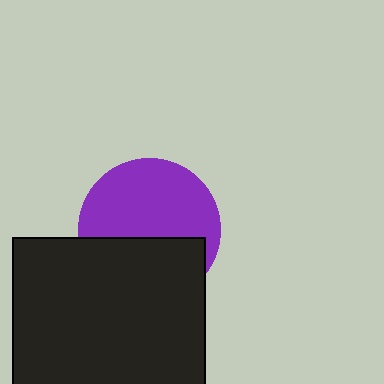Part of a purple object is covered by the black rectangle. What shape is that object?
It is a circle.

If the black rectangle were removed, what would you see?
You would see the complete purple circle.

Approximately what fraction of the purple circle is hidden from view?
Roughly 41% of the purple circle is hidden behind the black rectangle.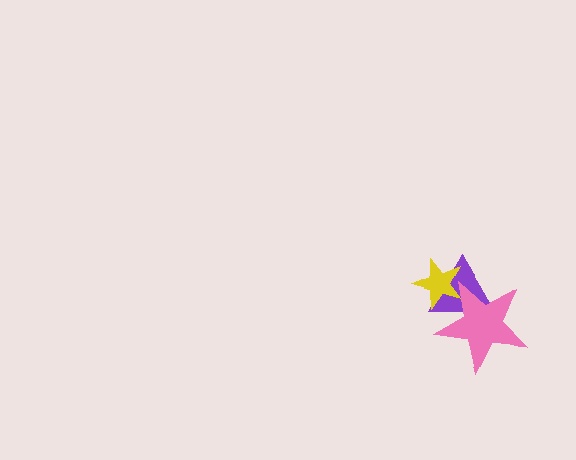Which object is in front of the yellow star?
The pink star is in front of the yellow star.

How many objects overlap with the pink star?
2 objects overlap with the pink star.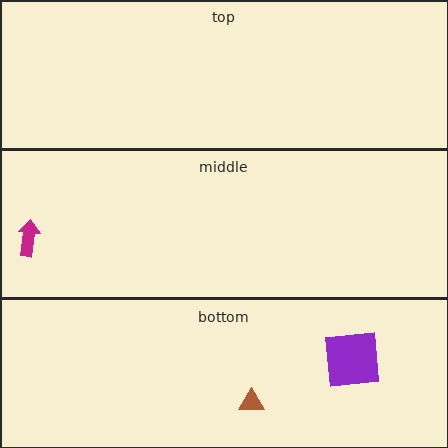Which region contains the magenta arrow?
The middle region.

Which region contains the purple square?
The bottom region.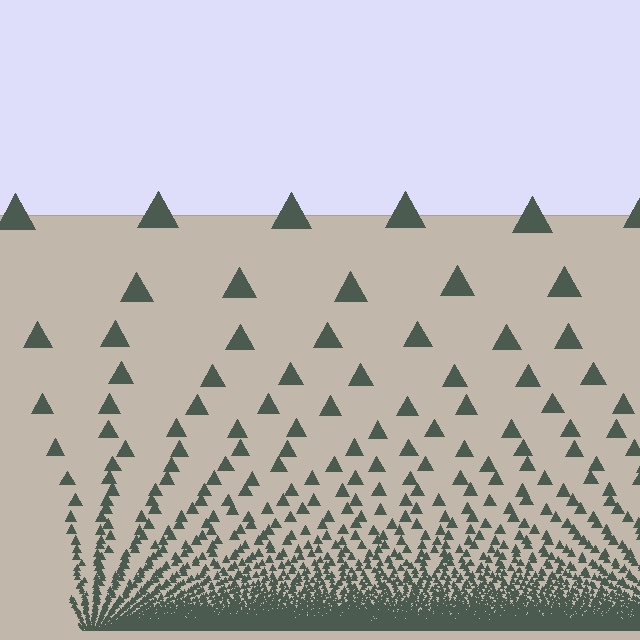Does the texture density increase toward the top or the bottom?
Density increases toward the bottom.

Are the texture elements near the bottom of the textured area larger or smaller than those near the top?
Smaller. The gradient is inverted — elements near the bottom are smaller and denser.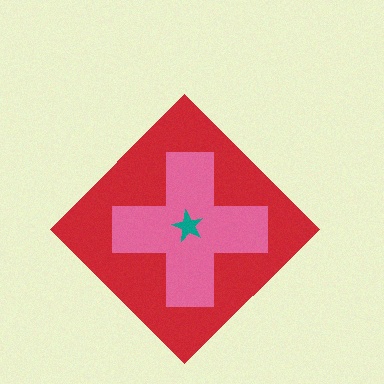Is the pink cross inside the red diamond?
Yes.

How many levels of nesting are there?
3.